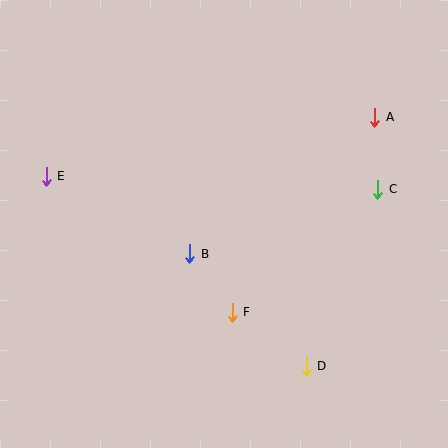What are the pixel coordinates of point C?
Point C is at (378, 189).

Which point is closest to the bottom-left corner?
Point F is closest to the bottom-left corner.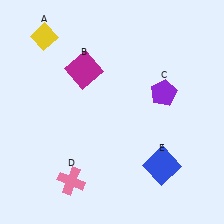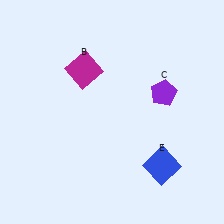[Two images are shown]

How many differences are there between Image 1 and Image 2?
There are 2 differences between the two images.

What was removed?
The yellow diamond (A), the pink cross (D) were removed in Image 2.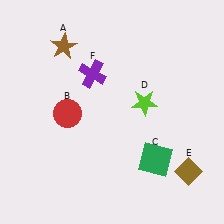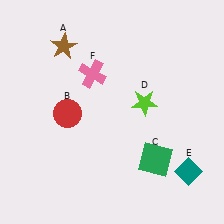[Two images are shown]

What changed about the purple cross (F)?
In Image 1, F is purple. In Image 2, it changed to pink.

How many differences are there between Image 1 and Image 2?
There are 2 differences between the two images.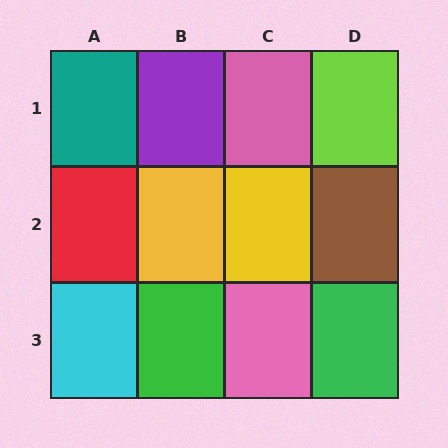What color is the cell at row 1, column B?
Purple.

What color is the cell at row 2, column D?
Brown.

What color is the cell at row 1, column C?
Pink.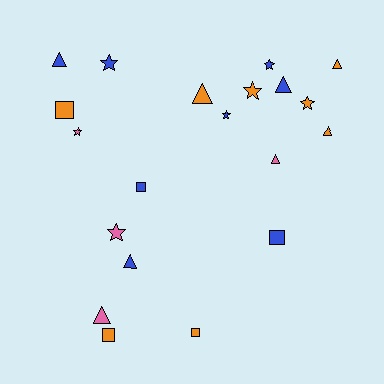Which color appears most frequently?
Blue, with 8 objects.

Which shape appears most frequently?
Triangle, with 8 objects.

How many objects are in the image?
There are 20 objects.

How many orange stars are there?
There are 2 orange stars.